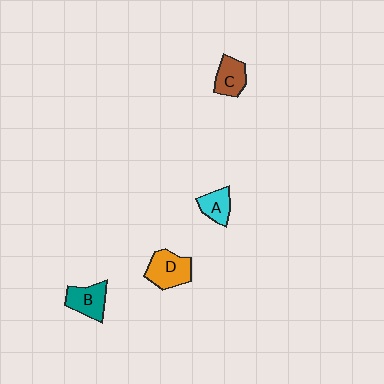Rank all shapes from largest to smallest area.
From largest to smallest: D (orange), B (teal), C (brown), A (cyan).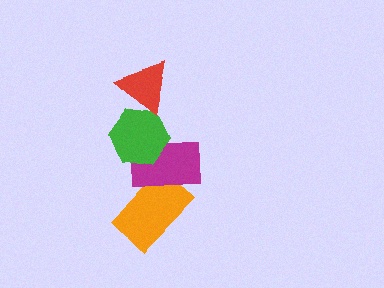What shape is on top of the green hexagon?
The red triangle is on top of the green hexagon.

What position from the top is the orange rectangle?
The orange rectangle is 4th from the top.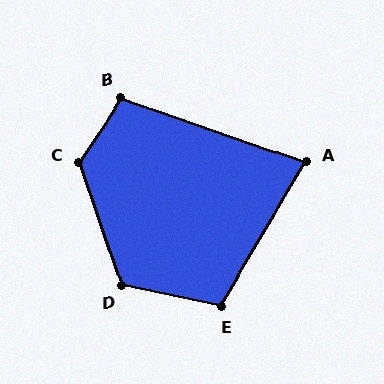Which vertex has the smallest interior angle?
A, at approximately 79 degrees.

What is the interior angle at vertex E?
Approximately 109 degrees (obtuse).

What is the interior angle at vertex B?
Approximately 105 degrees (obtuse).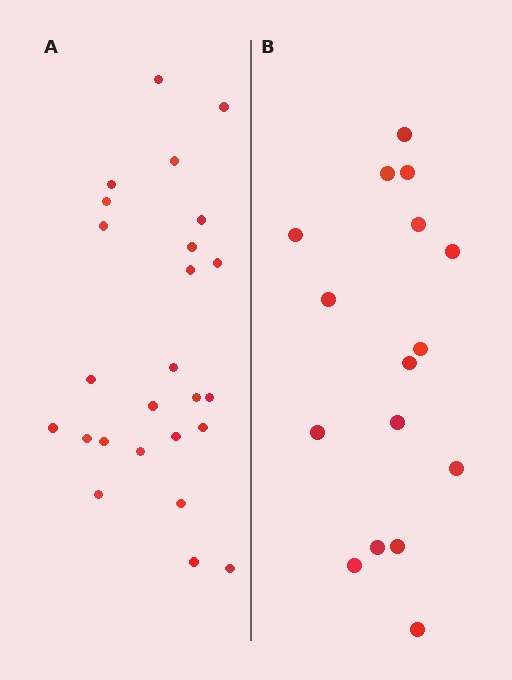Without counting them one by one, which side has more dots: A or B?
Region A (the left region) has more dots.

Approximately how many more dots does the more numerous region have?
Region A has roughly 8 or so more dots than region B.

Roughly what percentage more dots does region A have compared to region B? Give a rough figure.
About 55% more.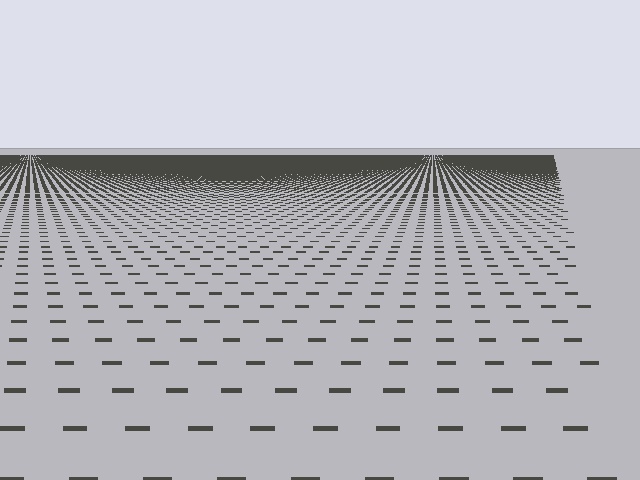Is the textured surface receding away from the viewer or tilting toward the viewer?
The surface is receding away from the viewer. Texture elements get smaller and denser toward the top.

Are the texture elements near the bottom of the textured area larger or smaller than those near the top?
Larger. Near the bottom, elements are closer to the viewer and appear at a bigger on-screen size.